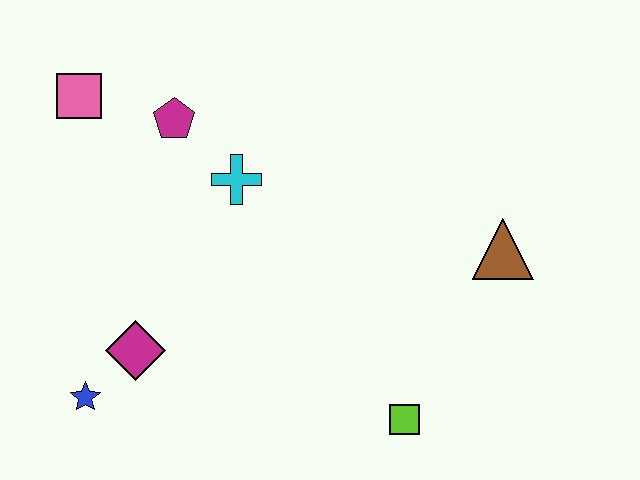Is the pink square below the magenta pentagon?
No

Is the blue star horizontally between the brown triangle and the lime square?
No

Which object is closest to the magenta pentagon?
The cyan cross is closest to the magenta pentagon.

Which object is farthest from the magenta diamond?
The brown triangle is farthest from the magenta diamond.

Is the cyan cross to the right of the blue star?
Yes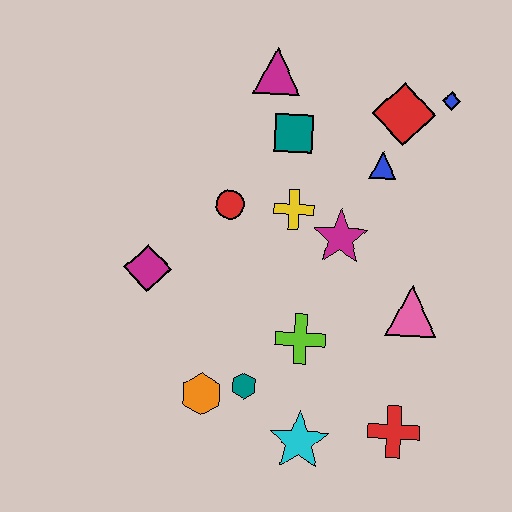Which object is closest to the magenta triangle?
The teal square is closest to the magenta triangle.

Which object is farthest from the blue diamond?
The orange hexagon is farthest from the blue diamond.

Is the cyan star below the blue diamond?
Yes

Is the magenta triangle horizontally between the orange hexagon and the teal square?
Yes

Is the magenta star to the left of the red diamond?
Yes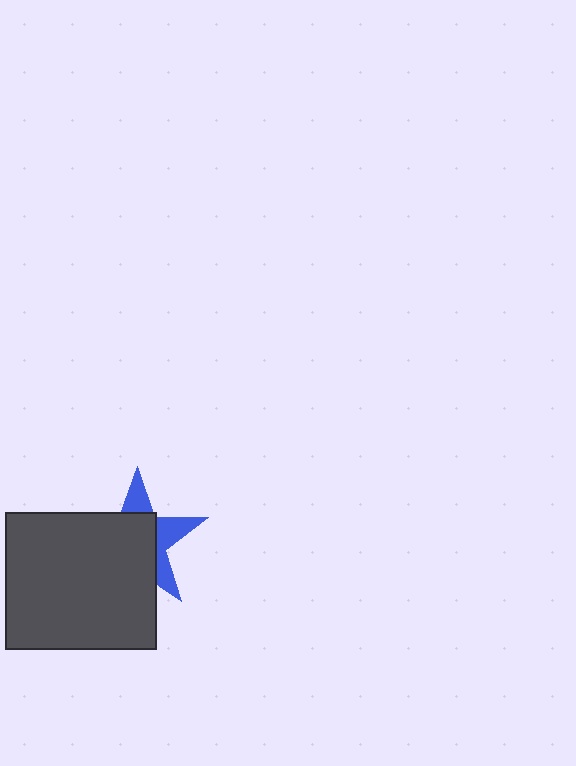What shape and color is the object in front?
The object in front is a dark gray rectangle.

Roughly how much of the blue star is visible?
A small part of it is visible (roughly 35%).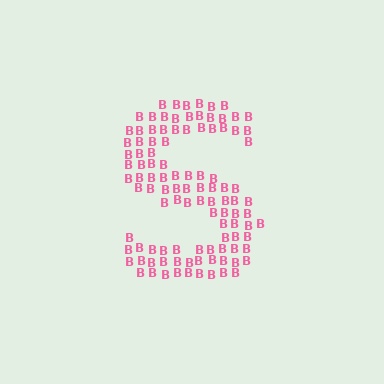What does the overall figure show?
The overall figure shows the letter S.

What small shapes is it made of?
It is made of small letter B's.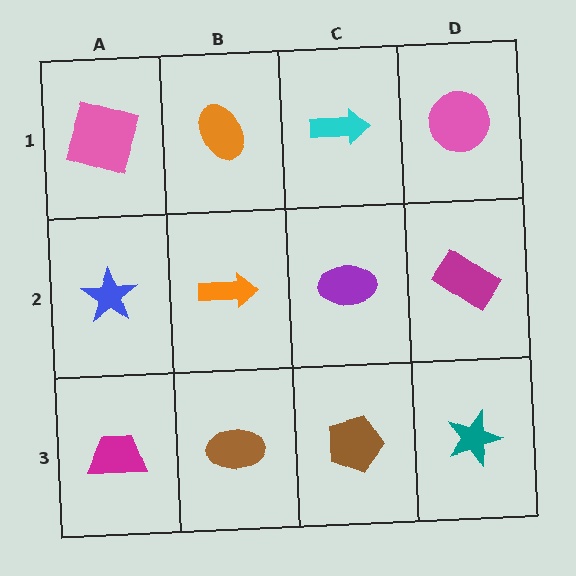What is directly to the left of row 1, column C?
An orange ellipse.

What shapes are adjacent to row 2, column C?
A cyan arrow (row 1, column C), a brown pentagon (row 3, column C), an orange arrow (row 2, column B), a magenta rectangle (row 2, column D).